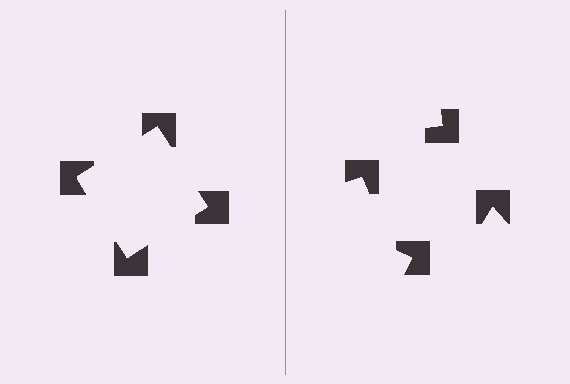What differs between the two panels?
The notched squares are positioned identically on both sides; only the wedge orientations differ. On the left they align to a square; on the right they are misaligned.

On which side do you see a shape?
An illusory square appears on the left side. On the right side the wedge cuts are rotated, so no coherent shape forms.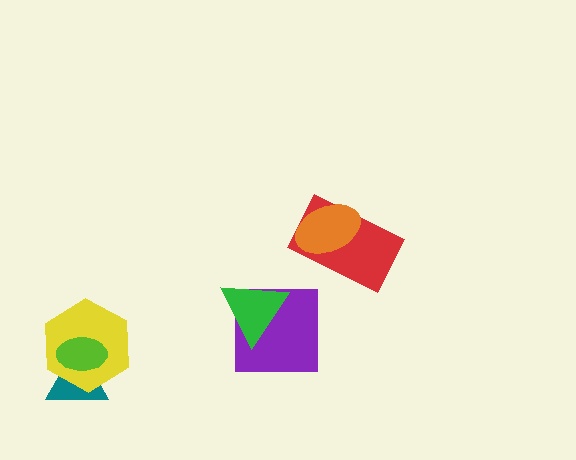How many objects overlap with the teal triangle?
2 objects overlap with the teal triangle.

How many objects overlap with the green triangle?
1 object overlaps with the green triangle.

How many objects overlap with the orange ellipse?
1 object overlaps with the orange ellipse.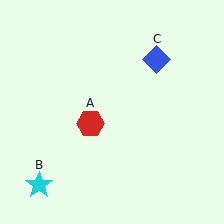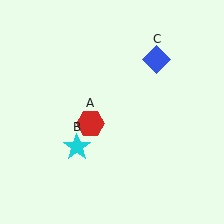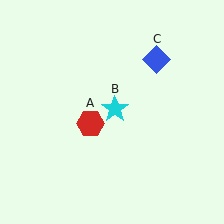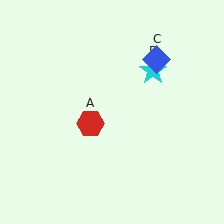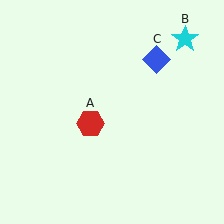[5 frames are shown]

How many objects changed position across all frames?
1 object changed position: cyan star (object B).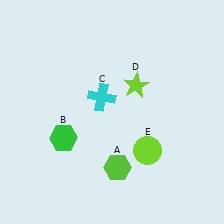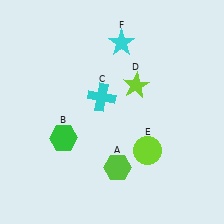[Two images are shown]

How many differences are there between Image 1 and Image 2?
There is 1 difference between the two images.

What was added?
A cyan star (F) was added in Image 2.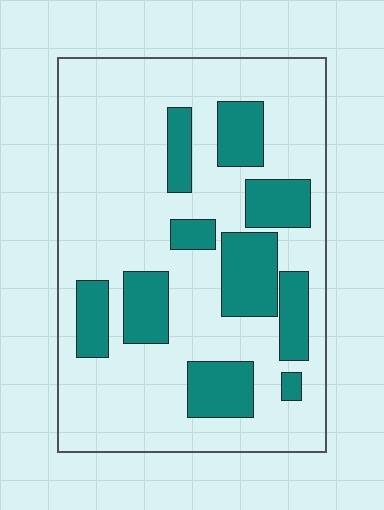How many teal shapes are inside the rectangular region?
10.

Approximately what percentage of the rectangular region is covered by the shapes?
Approximately 25%.